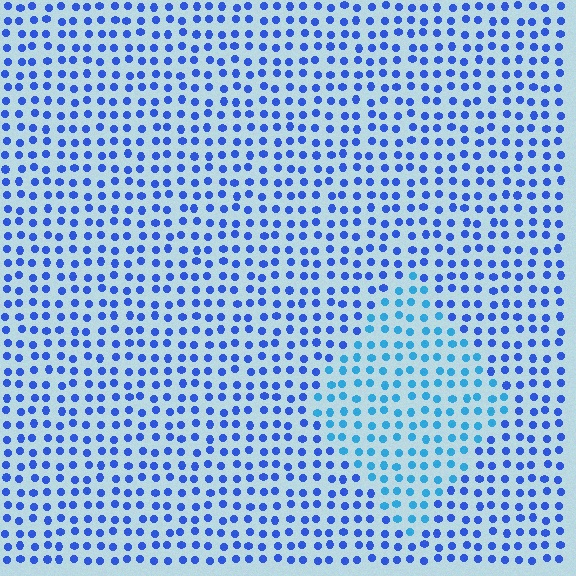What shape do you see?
I see a diamond.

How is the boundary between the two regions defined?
The boundary is defined purely by a slight shift in hue (about 28 degrees). Spacing, size, and orientation are identical on both sides.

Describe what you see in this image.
The image is filled with small blue elements in a uniform arrangement. A diamond-shaped region is visible where the elements are tinted to a slightly different hue, forming a subtle color boundary.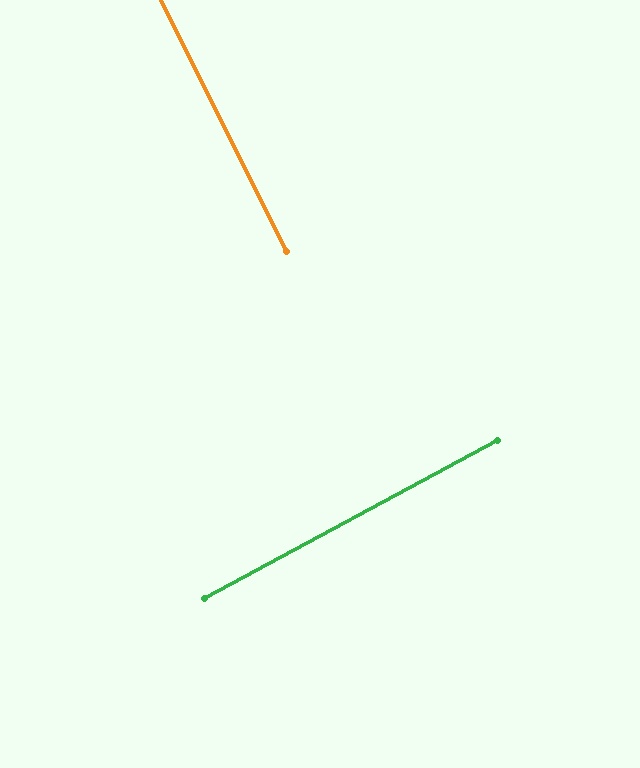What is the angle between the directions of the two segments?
Approximately 88 degrees.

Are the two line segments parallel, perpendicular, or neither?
Perpendicular — they meet at approximately 88°.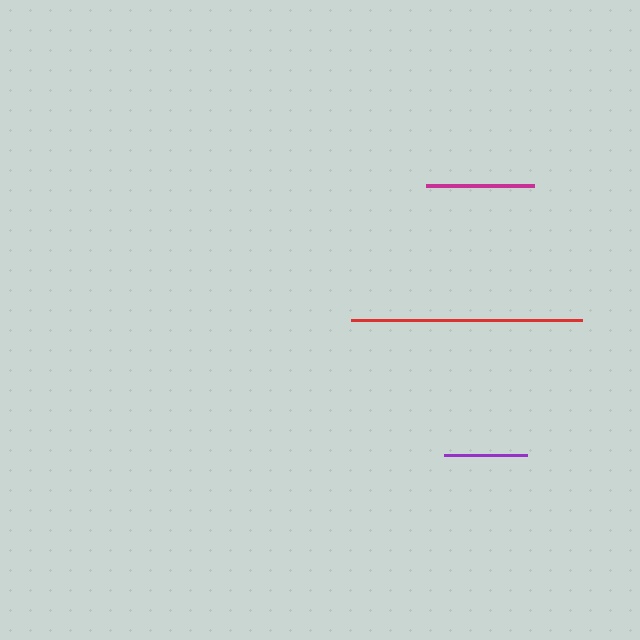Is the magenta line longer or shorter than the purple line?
The magenta line is longer than the purple line.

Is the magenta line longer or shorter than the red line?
The red line is longer than the magenta line.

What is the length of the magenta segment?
The magenta segment is approximately 109 pixels long.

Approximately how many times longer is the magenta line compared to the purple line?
The magenta line is approximately 1.3 times the length of the purple line.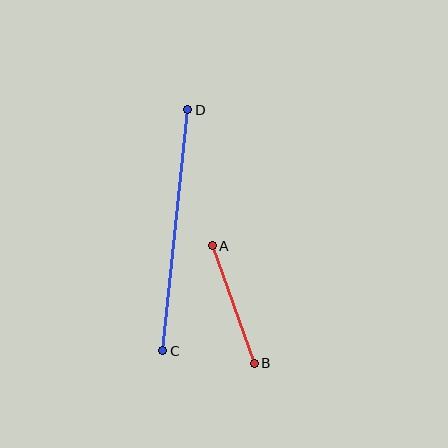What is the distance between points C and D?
The distance is approximately 242 pixels.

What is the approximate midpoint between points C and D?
The midpoint is at approximately (175, 230) pixels.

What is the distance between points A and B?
The distance is approximately 125 pixels.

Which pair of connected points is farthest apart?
Points C and D are farthest apart.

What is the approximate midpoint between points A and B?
The midpoint is at approximately (233, 305) pixels.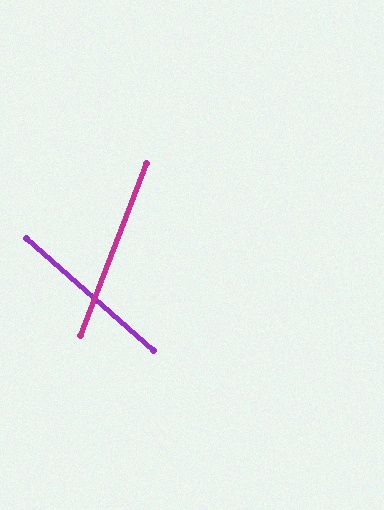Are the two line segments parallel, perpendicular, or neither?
Neither parallel nor perpendicular — they differ by about 70°.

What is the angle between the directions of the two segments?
Approximately 70 degrees.